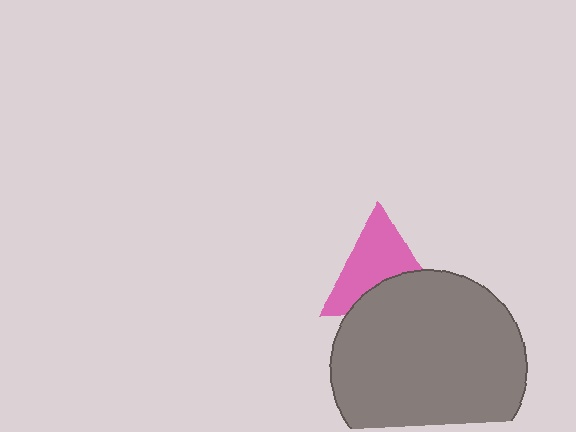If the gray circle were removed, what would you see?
You would see the complete pink triangle.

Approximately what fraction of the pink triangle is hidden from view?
Roughly 38% of the pink triangle is hidden behind the gray circle.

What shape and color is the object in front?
The object in front is a gray circle.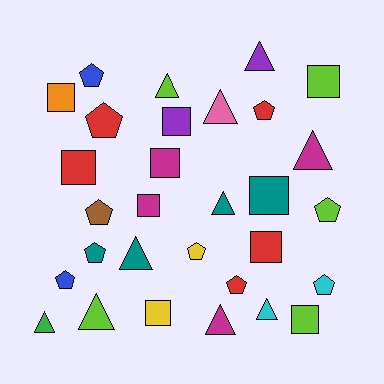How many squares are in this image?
There are 10 squares.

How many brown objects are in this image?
There is 1 brown object.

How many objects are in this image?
There are 30 objects.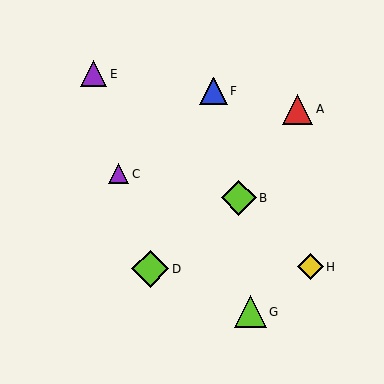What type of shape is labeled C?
Shape C is a purple triangle.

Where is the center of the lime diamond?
The center of the lime diamond is at (150, 269).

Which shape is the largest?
The lime diamond (labeled D) is the largest.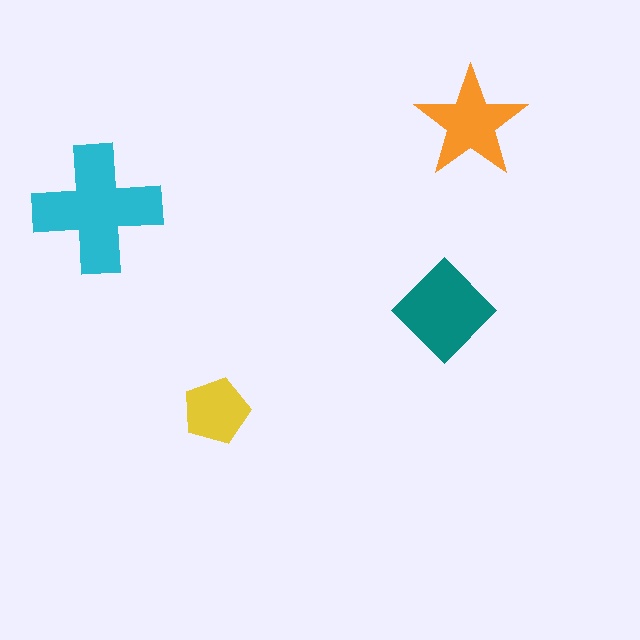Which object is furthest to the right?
The orange star is rightmost.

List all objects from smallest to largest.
The yellow pentagon, the orange star, the teal diamond, the cyan cross.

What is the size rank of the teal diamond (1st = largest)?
2nd.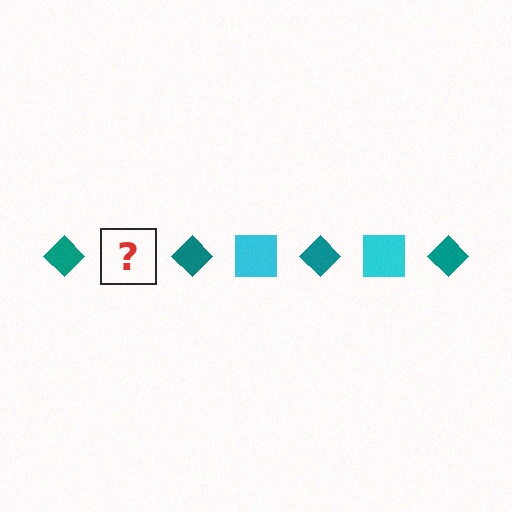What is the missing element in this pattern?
The missing element is a cyan square.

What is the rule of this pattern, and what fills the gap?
The rule is that the pattern alternates between teal diamond and cyan square. The gap should be filled with a cyan square.